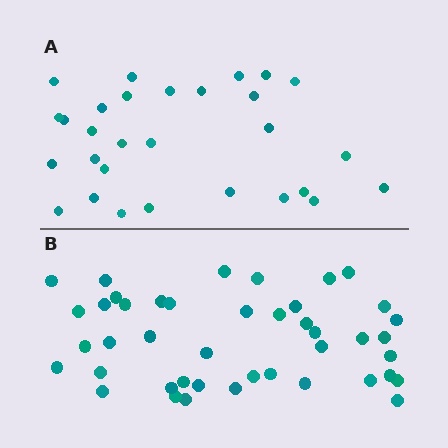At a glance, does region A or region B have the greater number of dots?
Region B (the bottom region) has more dots.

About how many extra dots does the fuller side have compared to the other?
Region B has approximately 15 more dots than region A.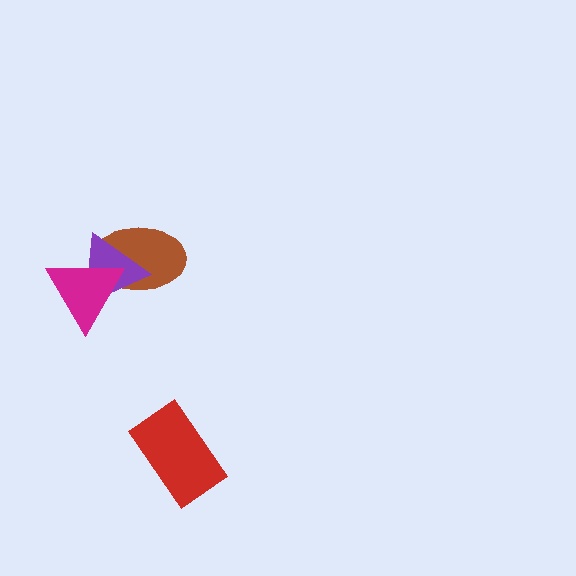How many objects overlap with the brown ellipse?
2 objects overlap with the brown ellipse.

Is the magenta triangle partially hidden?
No, no other shape covers it.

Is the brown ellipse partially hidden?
Yes, it is partially covered by another shape.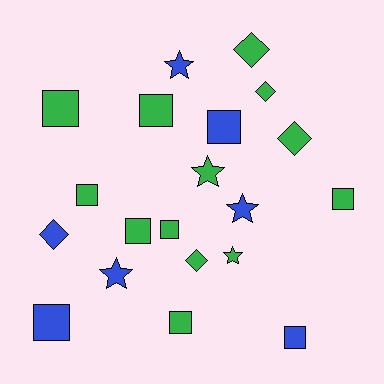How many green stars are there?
There are 2 green stars.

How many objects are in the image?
There are 20 objects.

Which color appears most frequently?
Green, with 13 objects.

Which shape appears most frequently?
Square, with 10 objects.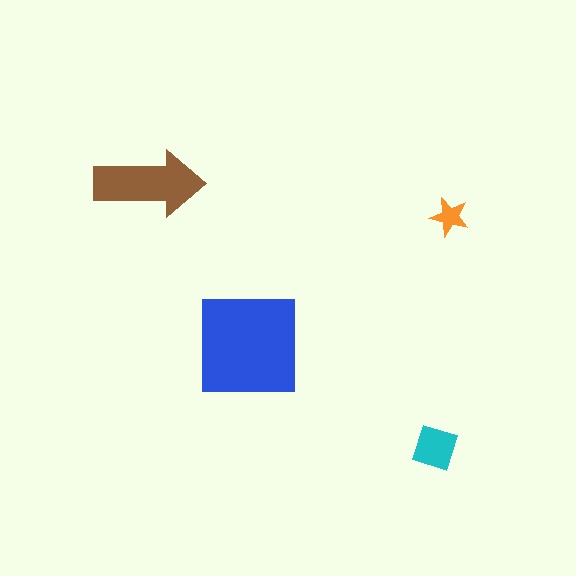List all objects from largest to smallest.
The blue square, the brown arrow, the cyan diamond, the orange star.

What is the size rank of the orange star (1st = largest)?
4th.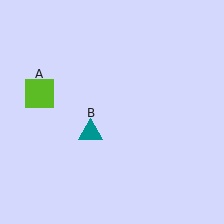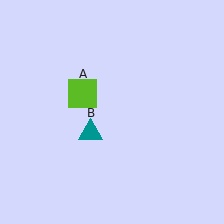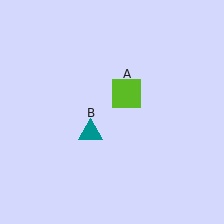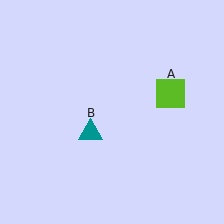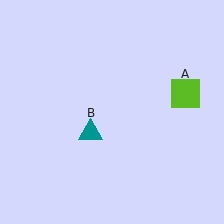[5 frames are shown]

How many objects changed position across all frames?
1 object changed position: lime square (object A).